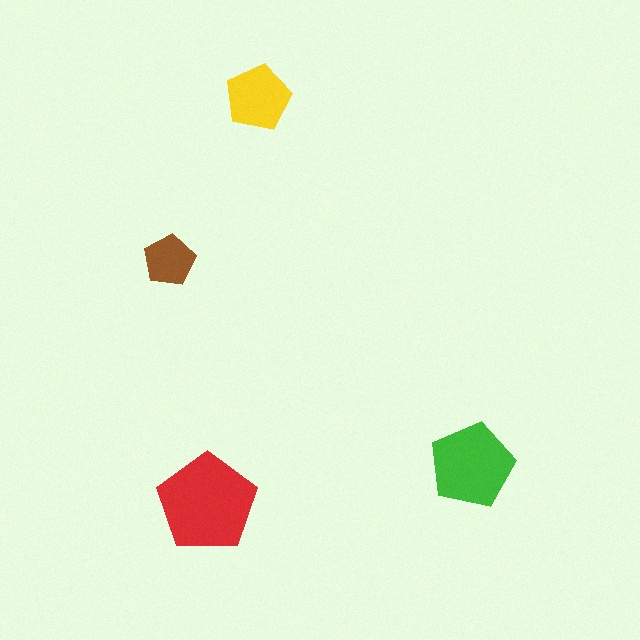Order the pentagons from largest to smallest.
the red one, the green one, the yellow one, the brown one.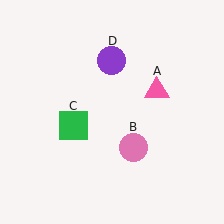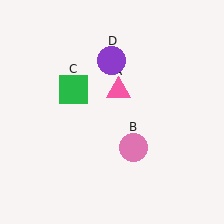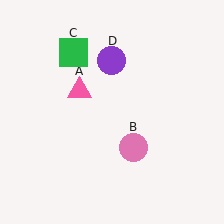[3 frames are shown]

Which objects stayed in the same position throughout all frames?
Pink circle (object B) and purple circle (object D) remained stationary.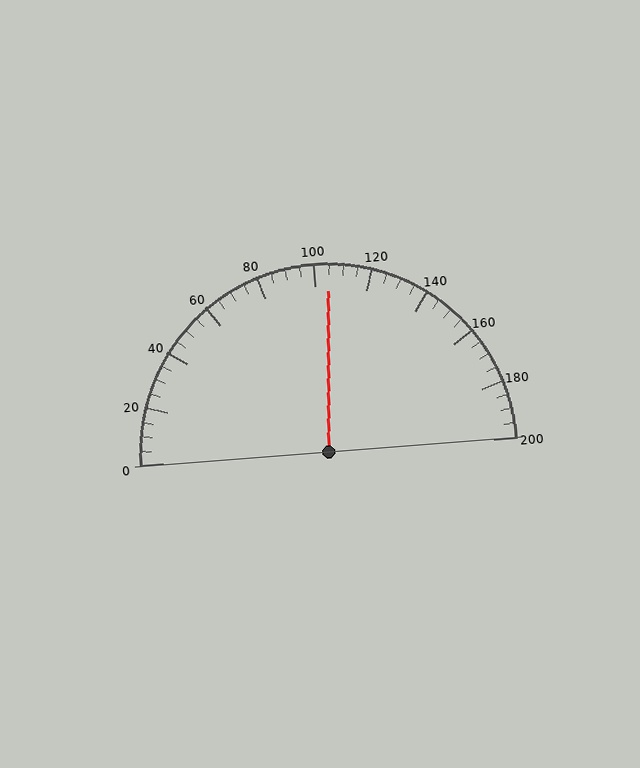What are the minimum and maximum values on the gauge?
The gauge ranges from 0 to 200.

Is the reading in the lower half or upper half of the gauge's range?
The reading is in the upper half of the range (0 to 200).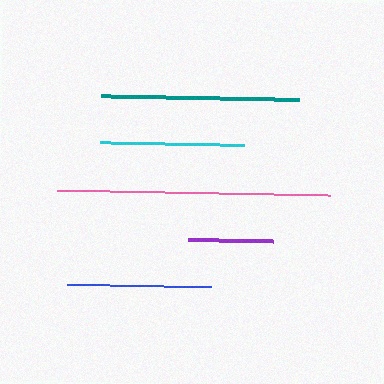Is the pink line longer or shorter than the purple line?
The pink line is longer than the purple line.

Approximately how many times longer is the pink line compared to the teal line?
The pink line is approximately 1.4 times the length of the teal line.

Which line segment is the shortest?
The purple line is the shortest at approximately 84 pixels.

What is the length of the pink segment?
The pink segment is approximately 272 pixels long.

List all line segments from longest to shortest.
From longest to shortest: pink, teal, blue, cyan, purple.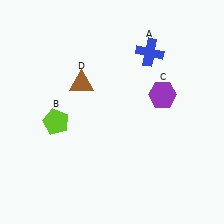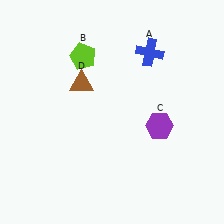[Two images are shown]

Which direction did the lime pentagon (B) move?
The lime pentagon (B) moved up.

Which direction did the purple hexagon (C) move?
The purple hexagon (C) moved down.